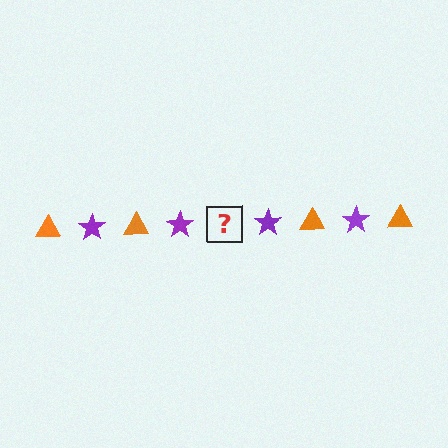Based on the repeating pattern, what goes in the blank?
The blank should be an orange triangle.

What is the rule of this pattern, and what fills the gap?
The rule is that the pattern alternates between orange triangle and purple star. The gap should be filled with an orange triangle.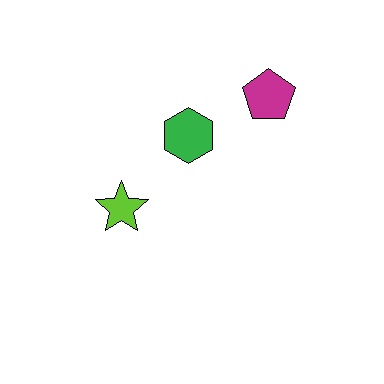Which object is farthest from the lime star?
The magenta pentagon is farthest from the lime star.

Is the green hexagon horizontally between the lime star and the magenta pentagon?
Yes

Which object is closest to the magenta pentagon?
The green hexagon is closest to the magenta pentagon.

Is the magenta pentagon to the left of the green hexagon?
No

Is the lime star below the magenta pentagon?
Yes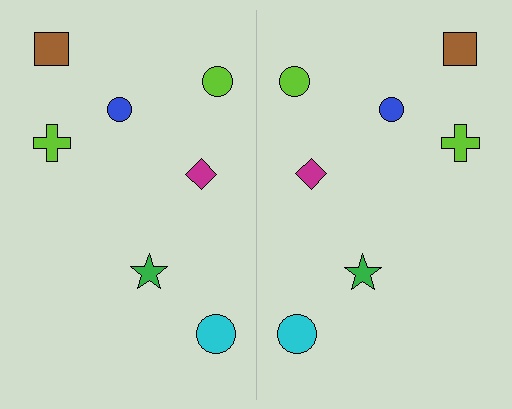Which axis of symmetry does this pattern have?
The pattern has a vertical axis of symmetry running through the center of the image.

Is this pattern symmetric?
Yes, this pattern has bilateral (reflection) symmetry.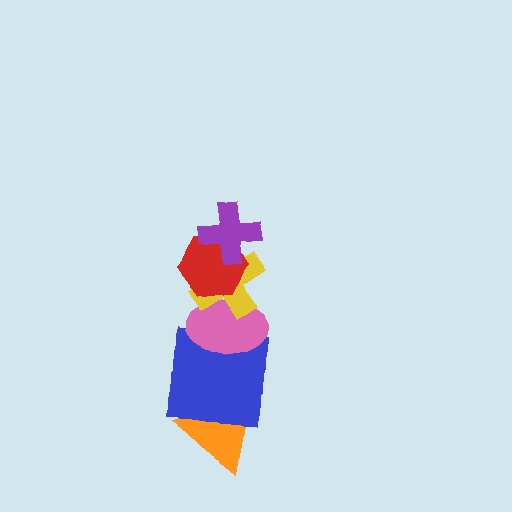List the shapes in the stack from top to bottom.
From top to bottom: the purple cross, the red hexagon, the yellow cross, the pink ellipse, the blue square, the orange triangle.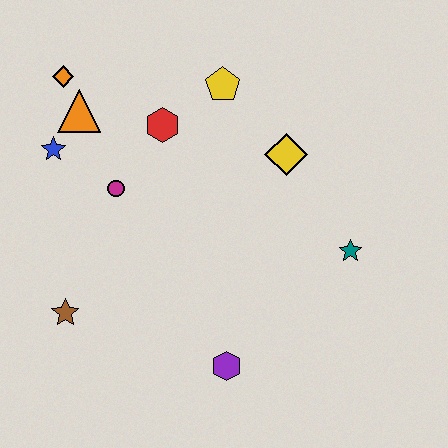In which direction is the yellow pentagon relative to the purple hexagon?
The yellow pentagon is above the purple hexagon.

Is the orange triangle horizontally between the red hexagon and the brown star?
Yes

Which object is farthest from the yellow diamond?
The brown star is farthest from the yellow diamond.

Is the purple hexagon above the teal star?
No